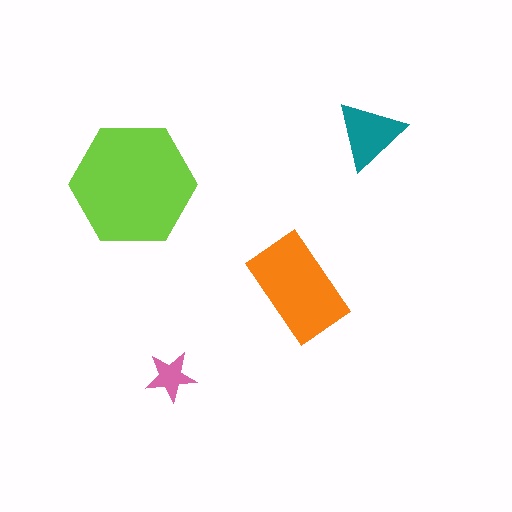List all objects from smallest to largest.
The pink star, the teal triangle, the orange rectangle, the lime hexagon.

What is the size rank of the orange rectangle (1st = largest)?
2nd.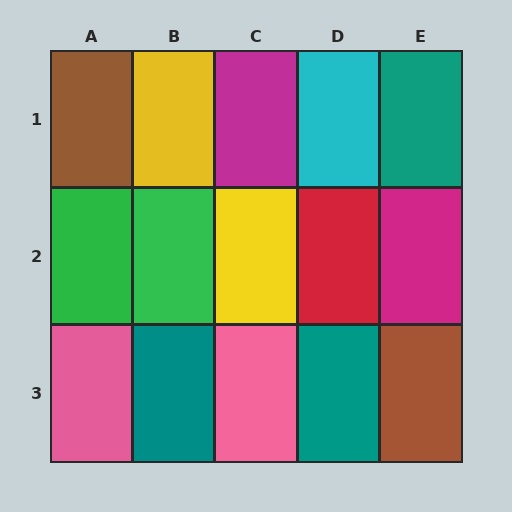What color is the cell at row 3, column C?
Pink.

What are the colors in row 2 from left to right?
Green, green, yellow, red, magenta.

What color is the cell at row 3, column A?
Pink.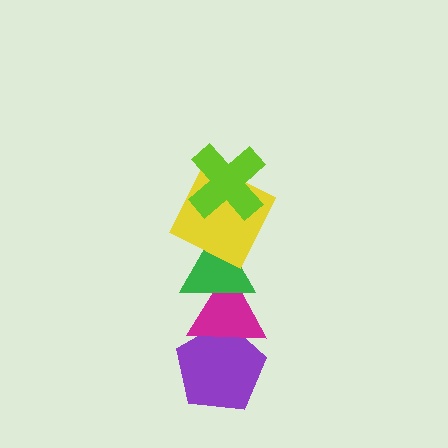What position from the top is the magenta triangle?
The magenta triangle is 4th from the top.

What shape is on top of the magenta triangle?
The green triangle is on top of the magenta triangle.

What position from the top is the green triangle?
The green triangle is 3rd from the top.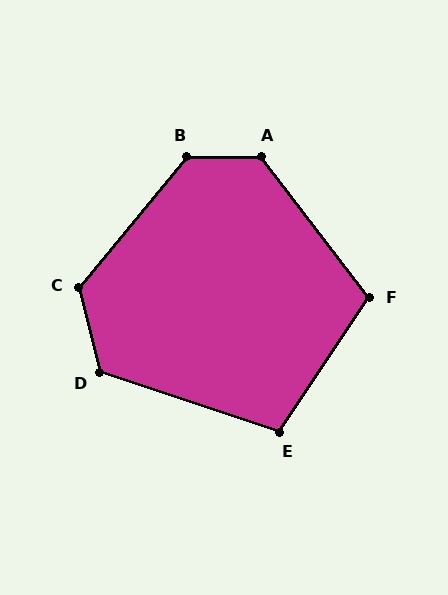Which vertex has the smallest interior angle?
E, at approximately 106 degrees.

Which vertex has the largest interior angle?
B, at approximately 129 degrees.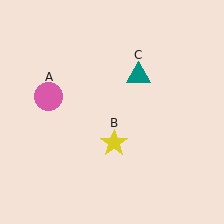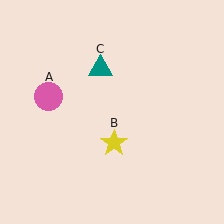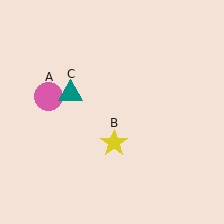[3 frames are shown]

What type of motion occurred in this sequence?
The teal triangle (object C) rotated counterclockwise around the center of the scene.